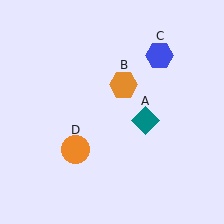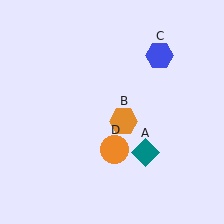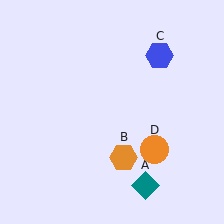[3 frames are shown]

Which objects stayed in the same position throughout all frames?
Blue hexagon (object C) remained stationary.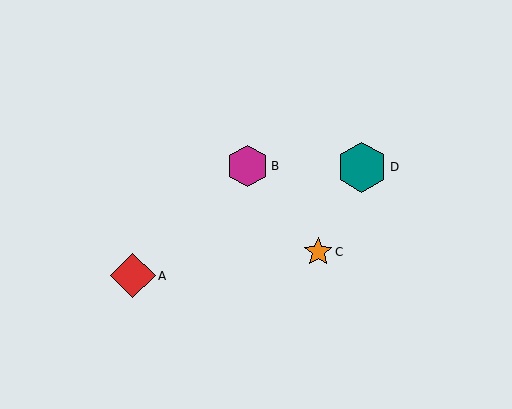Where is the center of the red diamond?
The center of the red diamond is at (133, 276).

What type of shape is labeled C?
Shape C is an orange star.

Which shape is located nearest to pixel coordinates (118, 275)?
The red diamond (labeled A) at (133, 276) is nearest to that location.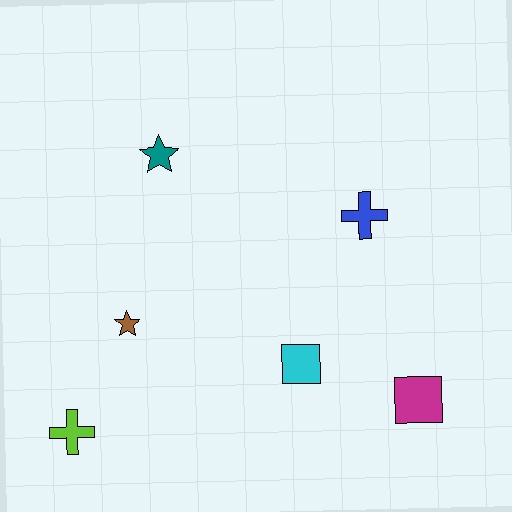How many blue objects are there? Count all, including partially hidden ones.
There is 1 blue object.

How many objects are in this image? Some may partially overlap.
There are 6 objects.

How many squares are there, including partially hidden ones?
There are 2 squares.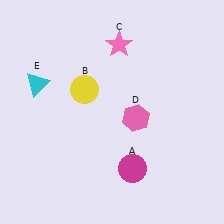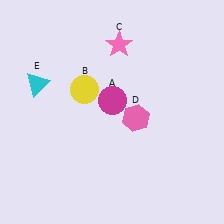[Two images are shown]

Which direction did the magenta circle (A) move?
The magenta circle (A) moved up.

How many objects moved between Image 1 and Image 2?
1 object moved between the two images.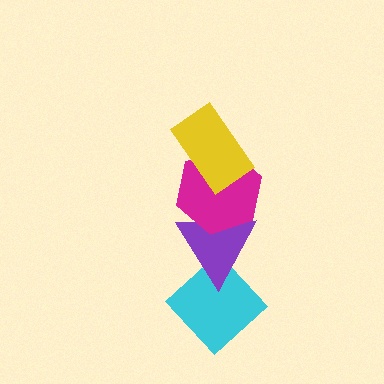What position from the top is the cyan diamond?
The cyan diamond is 4th from the top.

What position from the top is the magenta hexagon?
The magenta hexagon is 2nd from the top.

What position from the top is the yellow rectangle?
The yellow rectangle is 1st from the top.